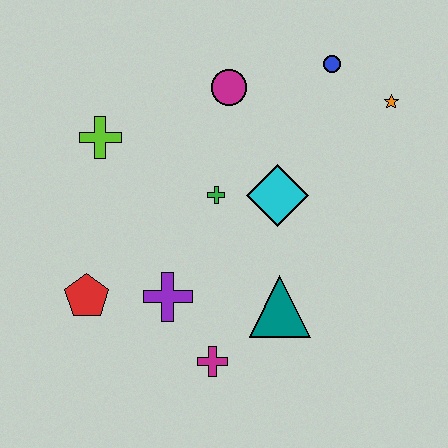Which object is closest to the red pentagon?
The purple cross is closest to the red pentagon.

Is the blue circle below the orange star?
No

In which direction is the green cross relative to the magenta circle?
The green cross is below the magenta circle.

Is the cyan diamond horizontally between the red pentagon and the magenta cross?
No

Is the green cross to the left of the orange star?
Yes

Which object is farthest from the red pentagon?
The orange star is farthest from the red pentagon.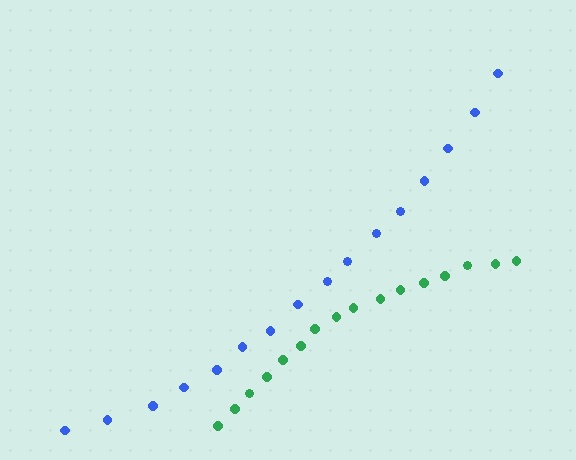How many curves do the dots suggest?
There are 2 distinct paths.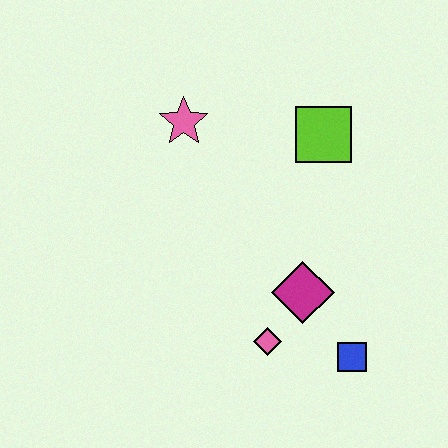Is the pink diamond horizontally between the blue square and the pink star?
Yes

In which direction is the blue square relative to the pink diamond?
The blue square is to the right of the pink diamond.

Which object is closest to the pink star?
The lime square is closest to the pink star.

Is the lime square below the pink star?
Yes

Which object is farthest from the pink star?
The blue square is farthest from the pink star.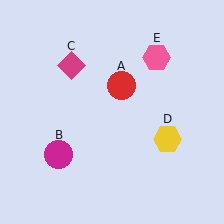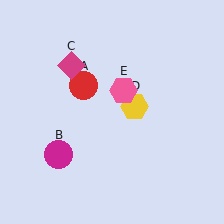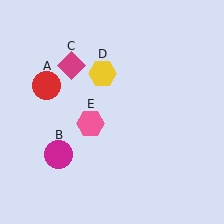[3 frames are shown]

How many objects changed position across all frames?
3 objects changed position: red circle (object A), yellow hexagon (object D), pink hexagon (object E).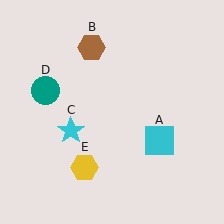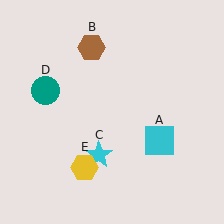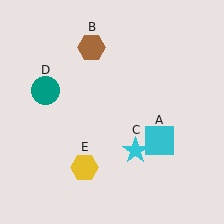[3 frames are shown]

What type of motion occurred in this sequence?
The cyan star (object C) rotated counterclockwise around the center of the scene.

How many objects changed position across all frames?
1 object changed position: cyan star (object C).